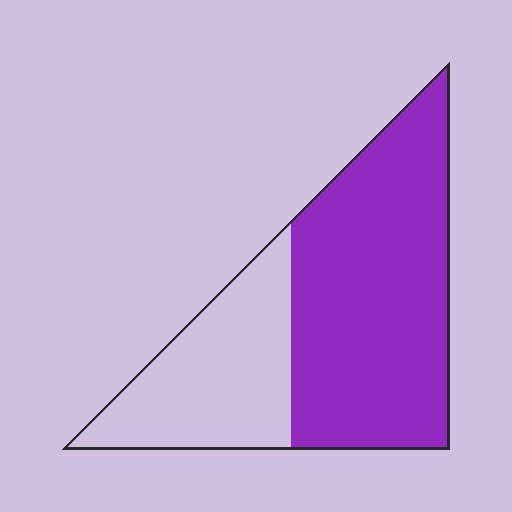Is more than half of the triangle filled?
Yes.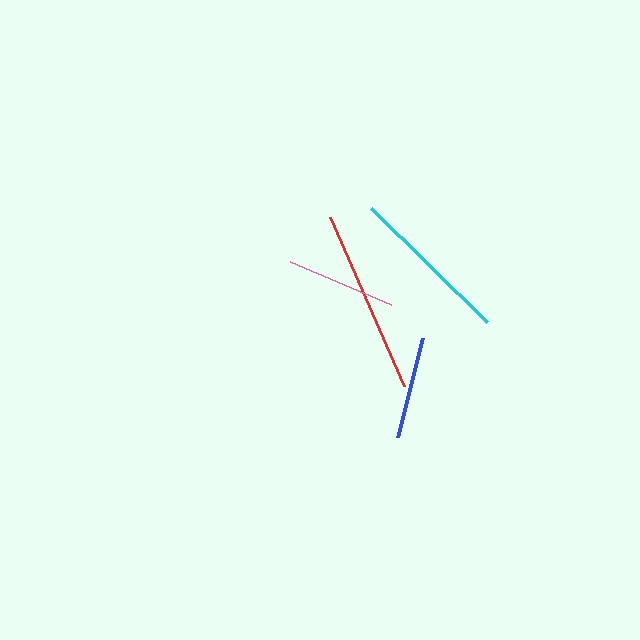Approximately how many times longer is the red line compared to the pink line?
The red line is approximately 1.7 times the length of the pink line.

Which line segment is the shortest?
The blue line is the shortest at approximately 102 pixels.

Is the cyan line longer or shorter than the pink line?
The cyan line is longer than the pink line.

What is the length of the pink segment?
The pink segment is approximately 110 pixels long.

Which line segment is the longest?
The red line is the longest at approximately 184 pixels.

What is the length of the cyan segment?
The cyan segment is approximately 163 pixels long.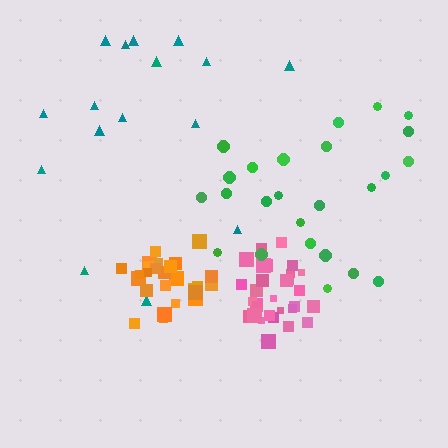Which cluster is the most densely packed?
Pink.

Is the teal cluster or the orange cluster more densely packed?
Orange.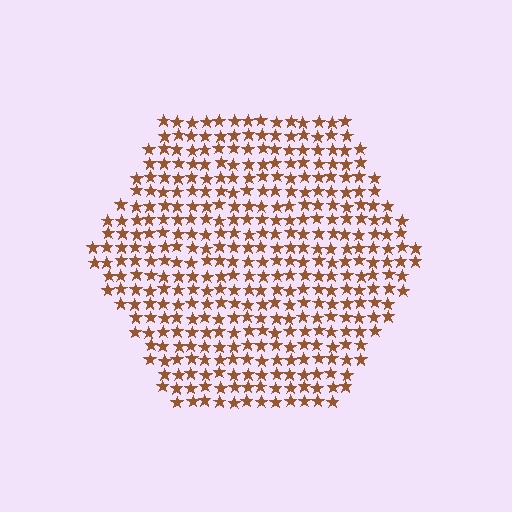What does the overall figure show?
The overall figure shows a hexagon.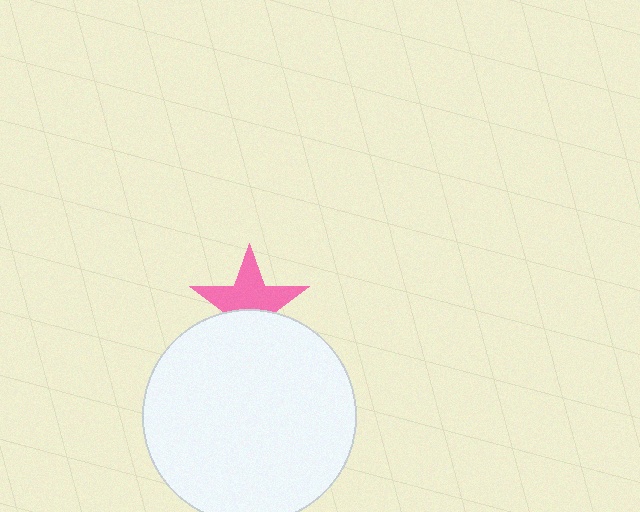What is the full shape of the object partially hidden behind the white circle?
The partially hidden object is a pink star.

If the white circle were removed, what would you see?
You would see the complete pink star.